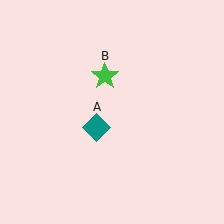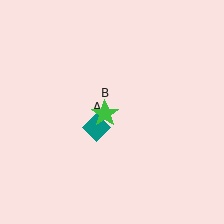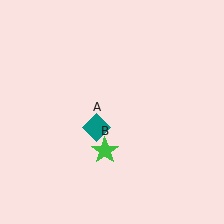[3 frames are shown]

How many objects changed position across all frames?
1 object changed position: green star (object B).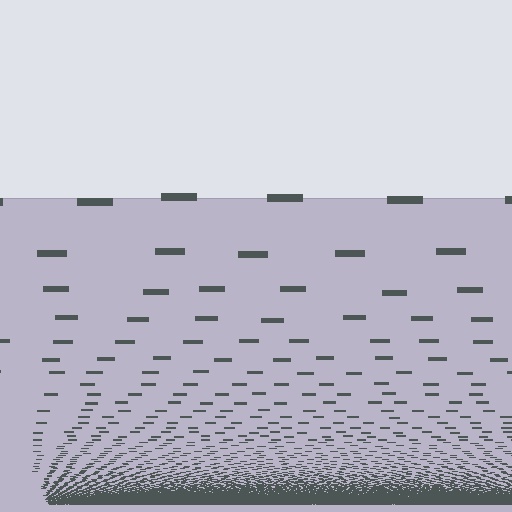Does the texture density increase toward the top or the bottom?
Density increases toward the bottom.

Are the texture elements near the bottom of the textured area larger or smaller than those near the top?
Smaller. The gradient is inverted — elements near the bottom are smaller and denser.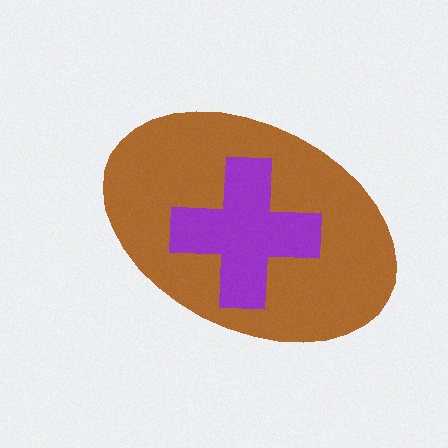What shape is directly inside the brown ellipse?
The purple cross.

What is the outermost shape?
The brown ellipse.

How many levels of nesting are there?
2.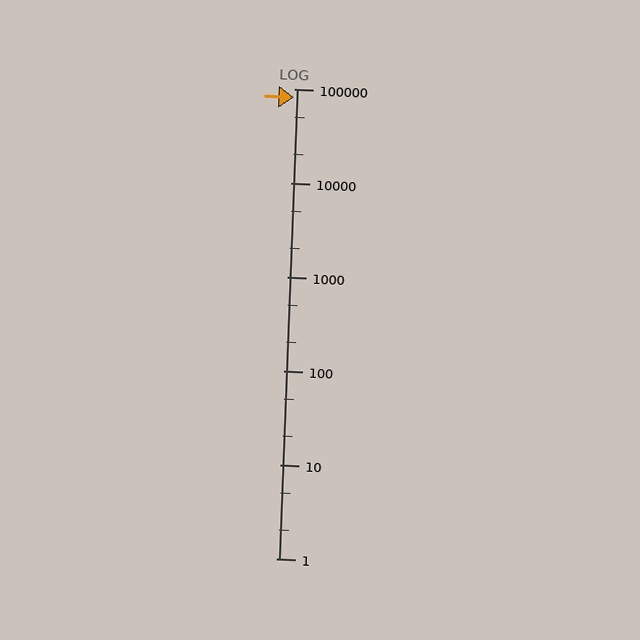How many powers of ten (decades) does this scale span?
The scale spans 5 decades, from 1 to 100000.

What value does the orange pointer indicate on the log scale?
The pointer indicates approximately 82000.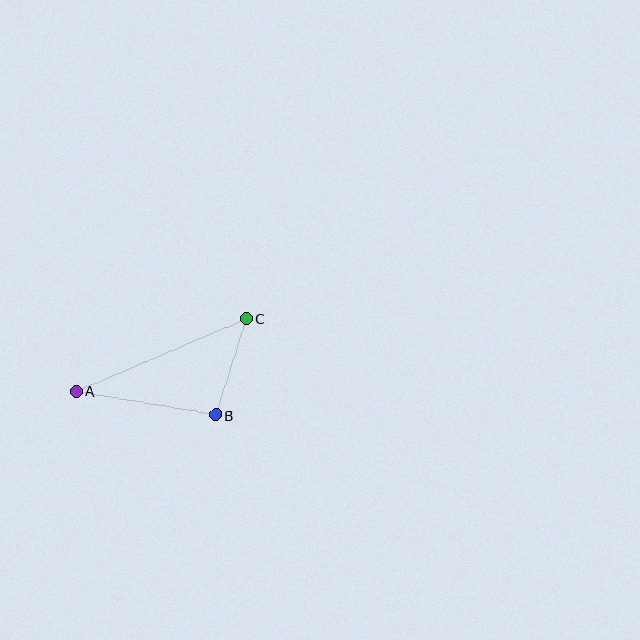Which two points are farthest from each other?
Points A and C are farthest from each other.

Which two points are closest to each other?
Points B and C are closest to each other.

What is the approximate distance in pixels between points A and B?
The distance between A and B is approximately 141 pixels.